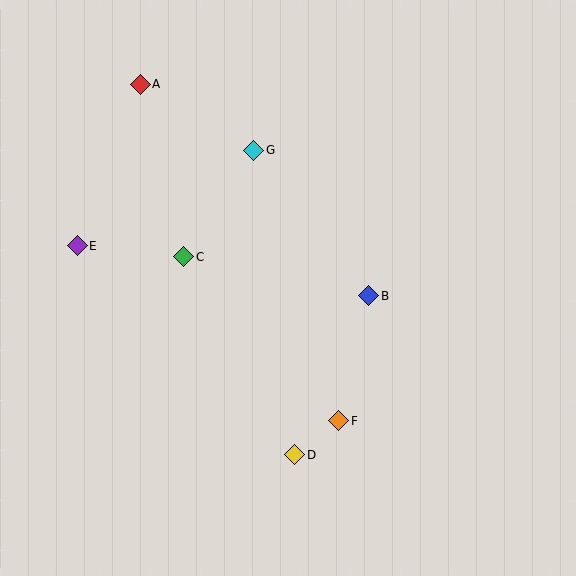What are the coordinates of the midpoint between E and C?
The midpoint between E and C is at (130, 251).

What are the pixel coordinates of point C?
Point C is at (184, 257).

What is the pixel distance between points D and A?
The distance between D and A is 401 pixels.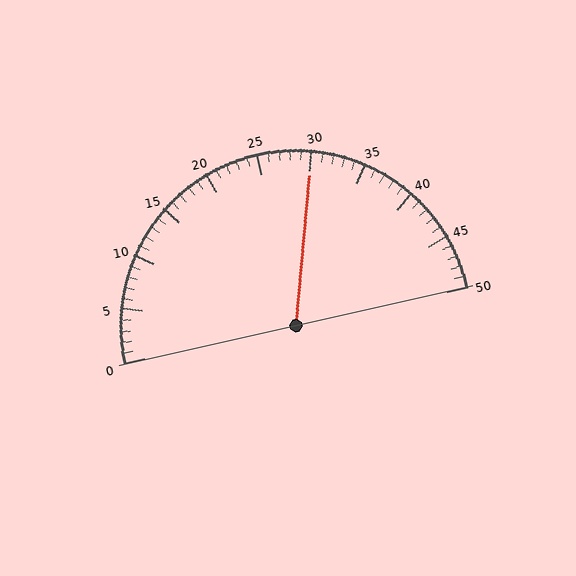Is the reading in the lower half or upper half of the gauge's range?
The reading is in the upper half of the range (0 to 50).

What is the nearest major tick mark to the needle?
The nearest major tick mark is 30.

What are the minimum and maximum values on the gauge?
The gauge ranges from 0 to 50.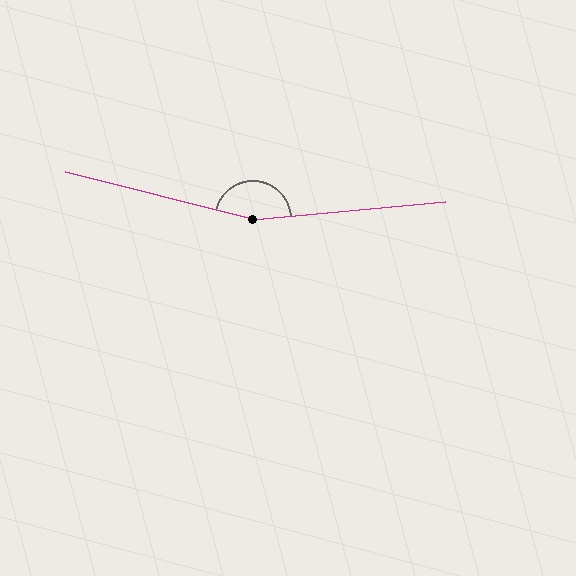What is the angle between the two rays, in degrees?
Approximately 160 degrees.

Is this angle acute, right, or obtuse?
It is obtuse.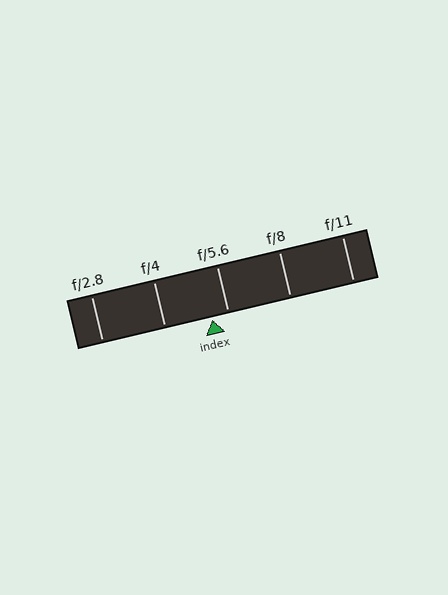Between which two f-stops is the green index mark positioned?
The index mark is between f/4 and f/5.6.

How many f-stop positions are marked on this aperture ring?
There are 5 f-stop positions marked.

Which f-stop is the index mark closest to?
The index mark is closest to f/5.6.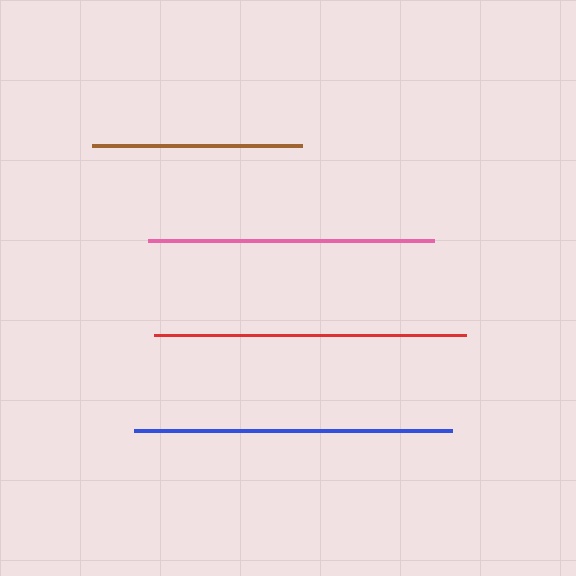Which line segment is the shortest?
The brown line is the shortest at approximately 209 pixels.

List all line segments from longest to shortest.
From longest to shortest: blue, red, pink, brown.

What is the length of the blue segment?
The blue segment is approximately 318 pixels long.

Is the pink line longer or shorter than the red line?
The red line is longer than the pink line.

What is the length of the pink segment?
The pink segment is approximately 286 pixels long.